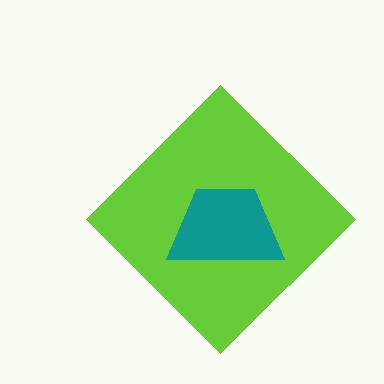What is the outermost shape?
The lime diamond.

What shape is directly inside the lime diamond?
The teal trapezoid.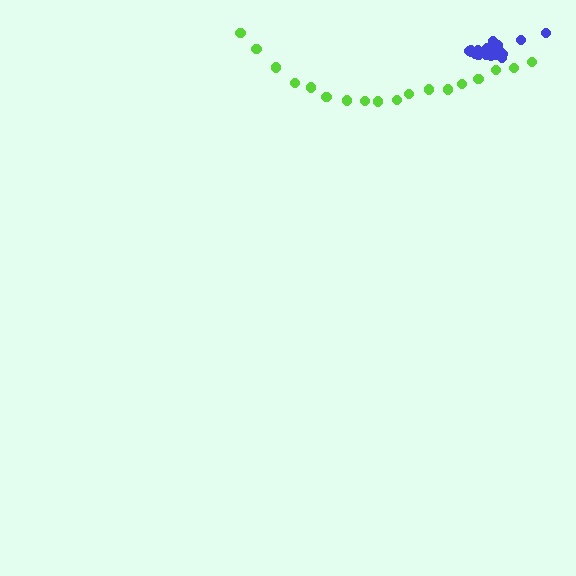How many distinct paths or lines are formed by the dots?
There are 2 distinct paths.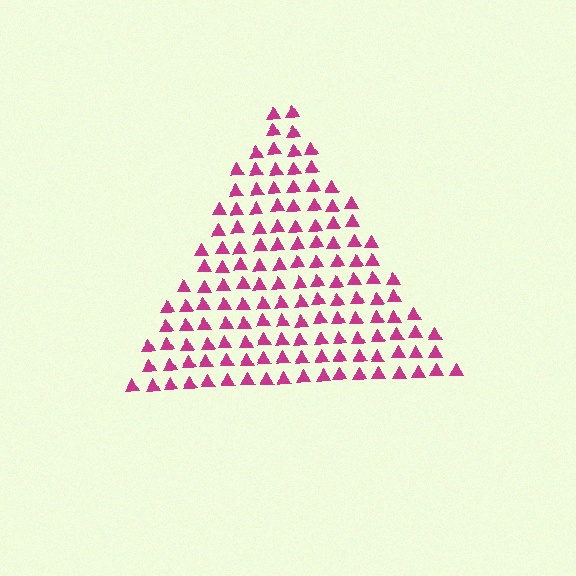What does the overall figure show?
The overall figure shows a triangle.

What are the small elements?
The small elements are triangles.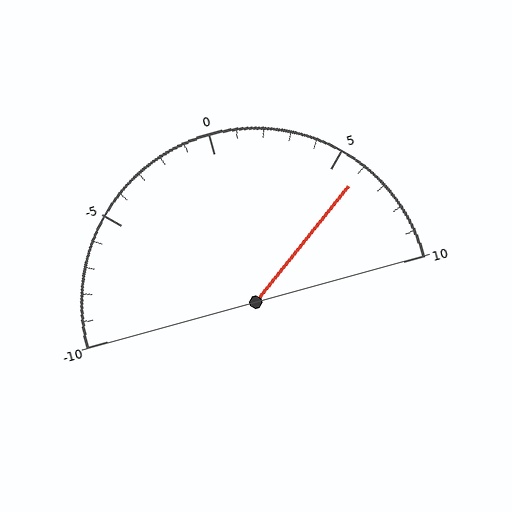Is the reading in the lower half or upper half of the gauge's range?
The reading is in the upper half of the range (-10 to 10).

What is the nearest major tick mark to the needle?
The nearest major tick mark is 5.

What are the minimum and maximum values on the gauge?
The gauge ranges from -10 to 10.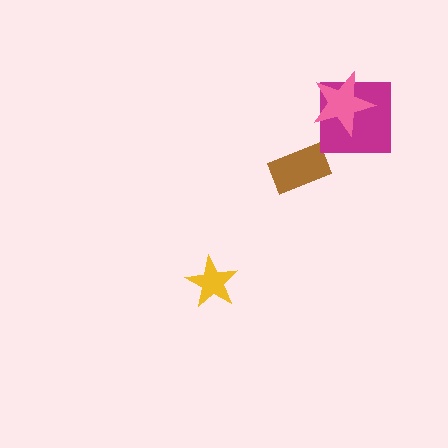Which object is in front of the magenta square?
The pink star is in front of the magenta square.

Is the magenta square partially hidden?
Yes, it is partially covered by another shape.